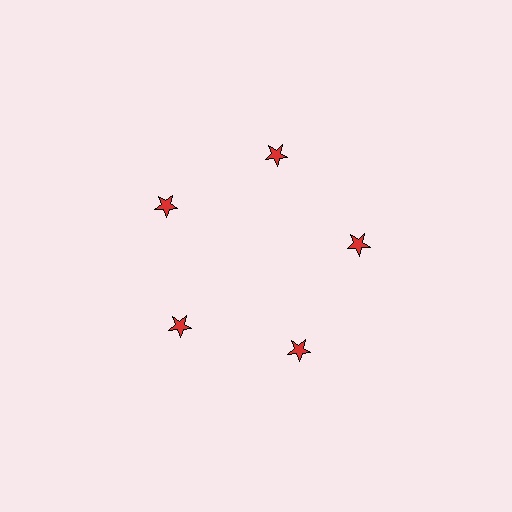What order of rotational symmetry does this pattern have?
This pattern has 5-fold rotational symmetry.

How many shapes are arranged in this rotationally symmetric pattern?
There are 5 shapes, arranged in 5 groups of 1.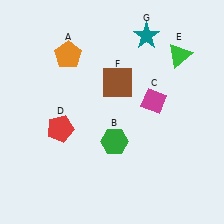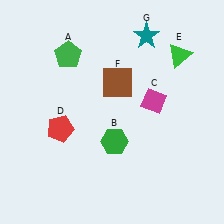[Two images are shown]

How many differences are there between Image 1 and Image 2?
There is 1 difference between the two images.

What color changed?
The pentagon (A) changed from orange in Image 1 to green in Image 2.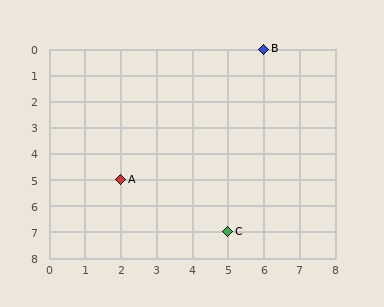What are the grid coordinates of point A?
Point A is at grid coordinates (2, 5).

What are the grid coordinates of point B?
Point B is at grid coordinates (6, 0).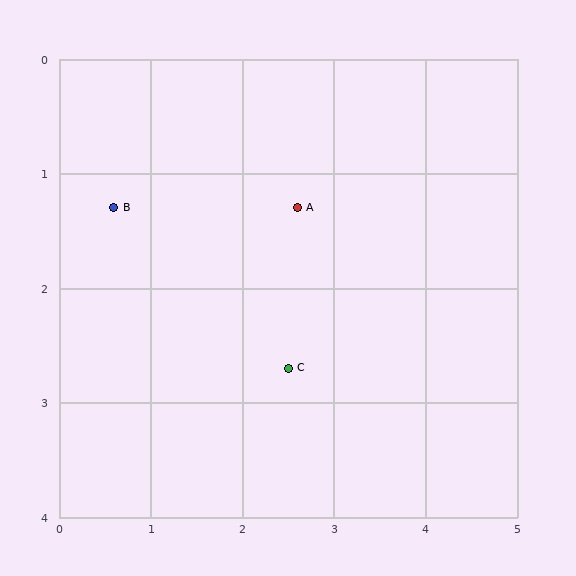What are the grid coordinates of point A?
Point A is at approximately (2.6, 1.3).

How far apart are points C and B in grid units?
Points C and B are about 2.4 grid units apart.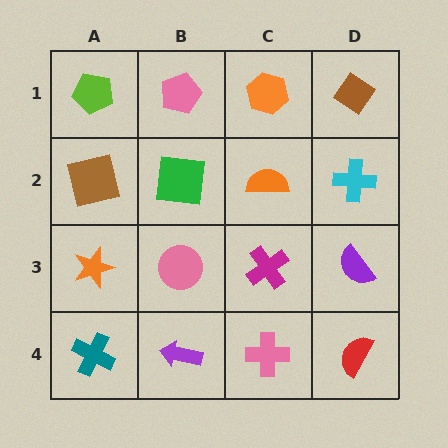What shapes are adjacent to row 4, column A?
An orange star (row 3, column A), a purple arrow (row 4, column B).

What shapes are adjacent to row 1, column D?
A cyan cross (row 2, column D), an orange hexagon (row 1, column C).